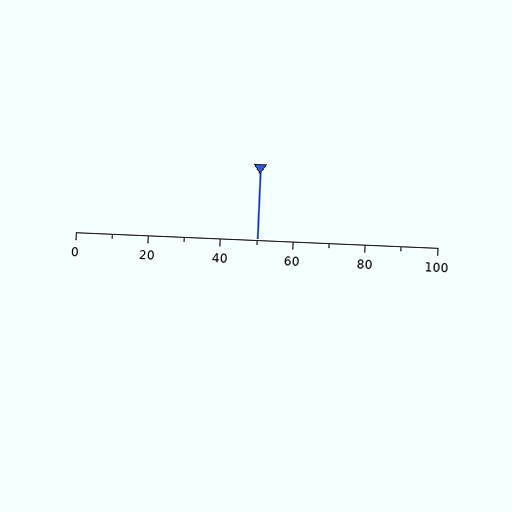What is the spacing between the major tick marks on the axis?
The major ticks are spaced 20 apart.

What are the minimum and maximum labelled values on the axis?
The axis runs from 0 to 100.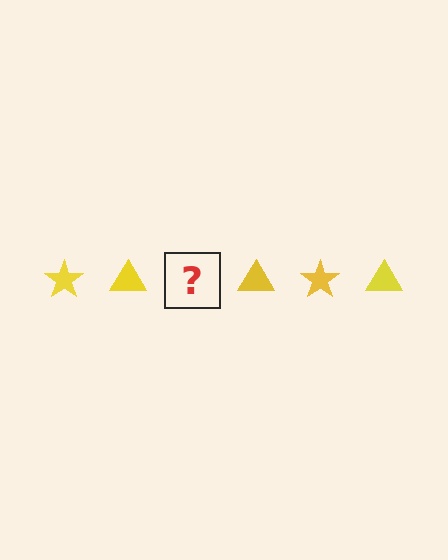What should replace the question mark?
The question mark should be replaced with a yellow star.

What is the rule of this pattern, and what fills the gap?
The rule is that the pattern cycles through star, triangle shapes in yellow. The gap should be filled with a yellow star.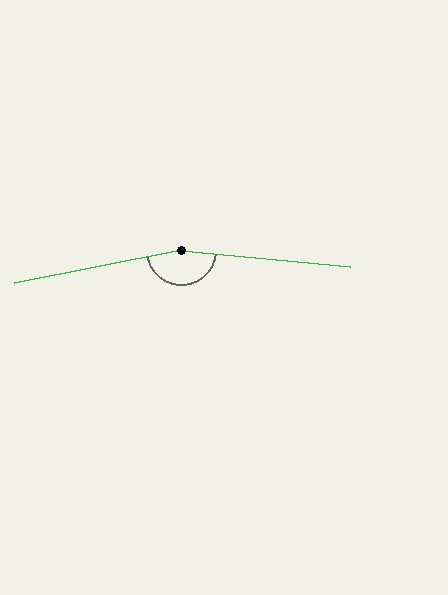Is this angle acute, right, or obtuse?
It is obtuse.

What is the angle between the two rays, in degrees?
Approximately 164 degrees.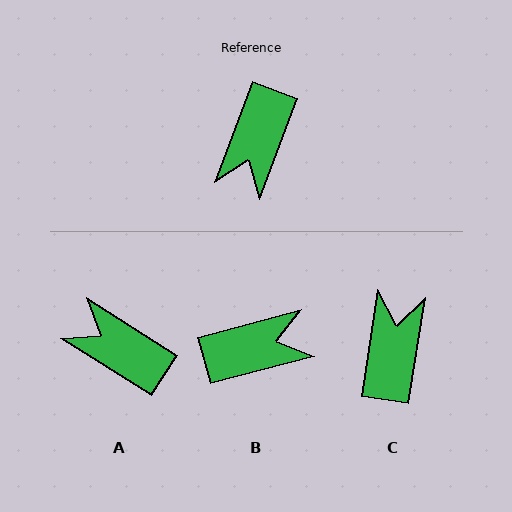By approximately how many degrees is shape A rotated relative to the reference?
Approximately 102 degrees clockwise.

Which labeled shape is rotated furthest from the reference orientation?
C, about 168 degrees away.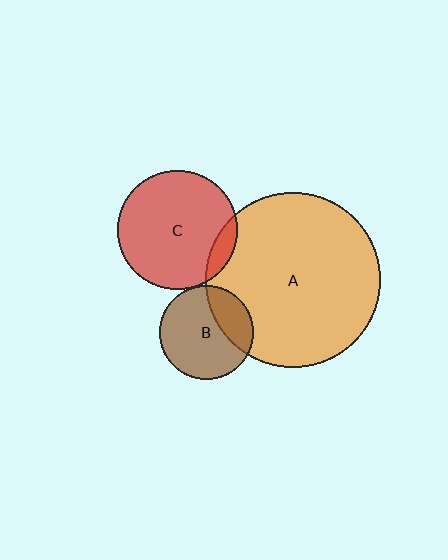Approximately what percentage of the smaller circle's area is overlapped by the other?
Approximately 10%.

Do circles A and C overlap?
Yes.